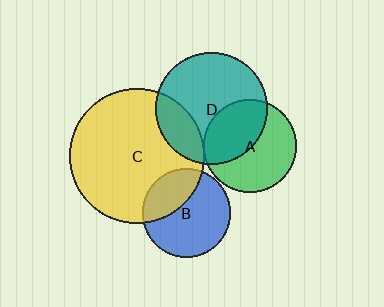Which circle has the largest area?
Circle C (yellow).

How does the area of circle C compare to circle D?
Approximately 1.5 times.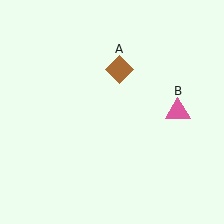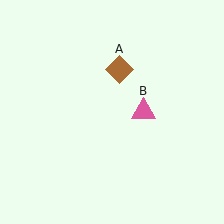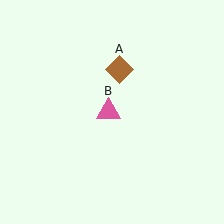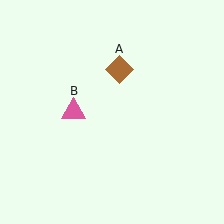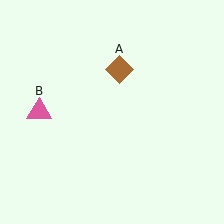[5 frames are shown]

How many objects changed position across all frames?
1 object changed position: pink triangle (object B).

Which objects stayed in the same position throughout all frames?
Brown diamond (object A) remained stationary.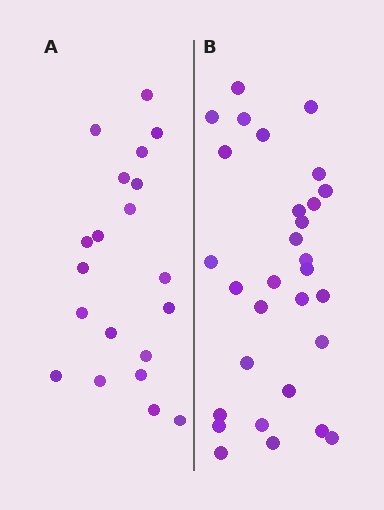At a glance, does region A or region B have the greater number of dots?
Region B (the right region) has more dots.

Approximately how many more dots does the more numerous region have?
Region B has roughly 10 or so more dots than region A.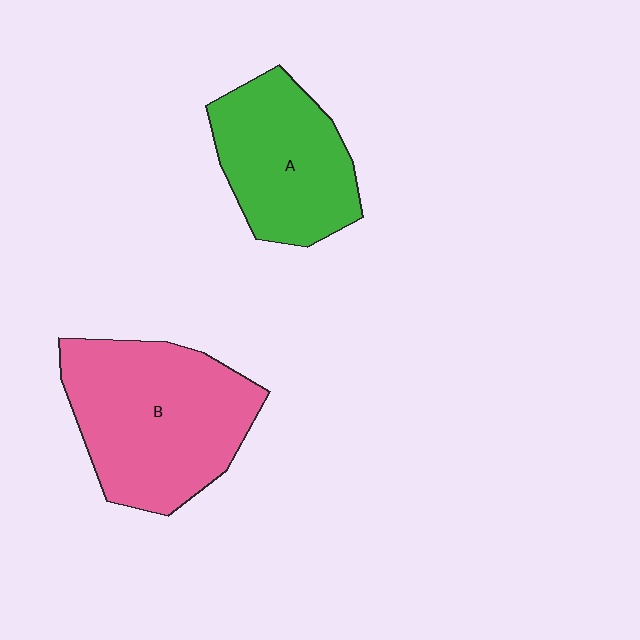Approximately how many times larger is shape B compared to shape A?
Approximately 1.4 times.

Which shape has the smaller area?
Shape A (green).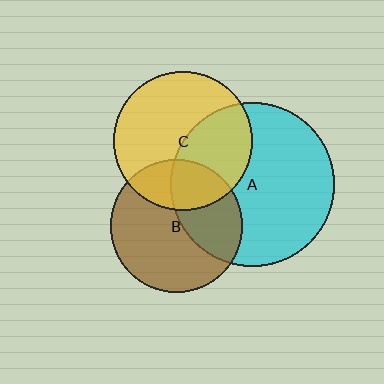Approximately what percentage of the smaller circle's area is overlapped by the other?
Approximately 35%.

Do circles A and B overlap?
Yes.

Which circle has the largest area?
Circle A (cyan).